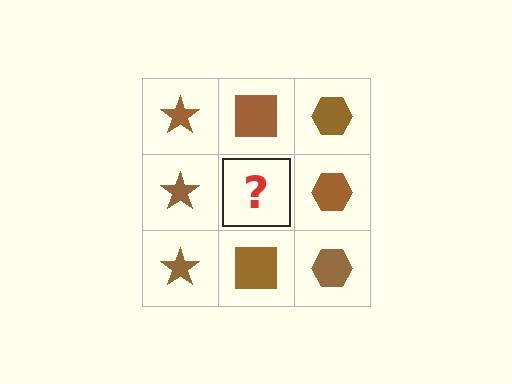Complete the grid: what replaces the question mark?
The question mark should be replaced with a brown square.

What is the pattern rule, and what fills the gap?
The rule is that each column has a consistent shape. The gap should be filled with a brown square.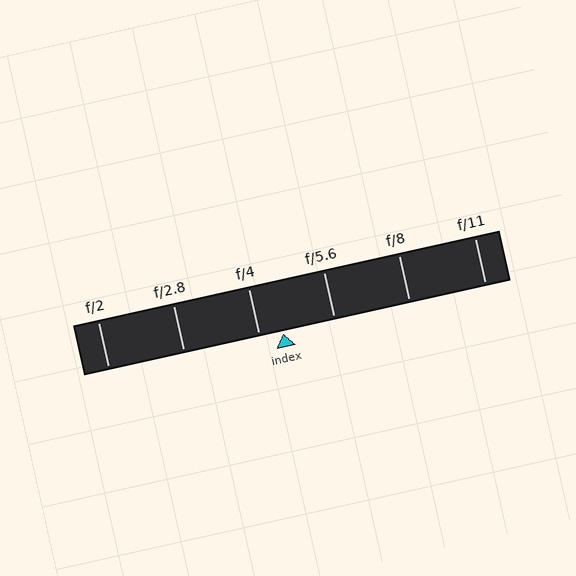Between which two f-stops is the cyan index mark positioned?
The index mark is between f/4 and f/5.6.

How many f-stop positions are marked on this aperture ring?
There are 6 f-stop positions marked.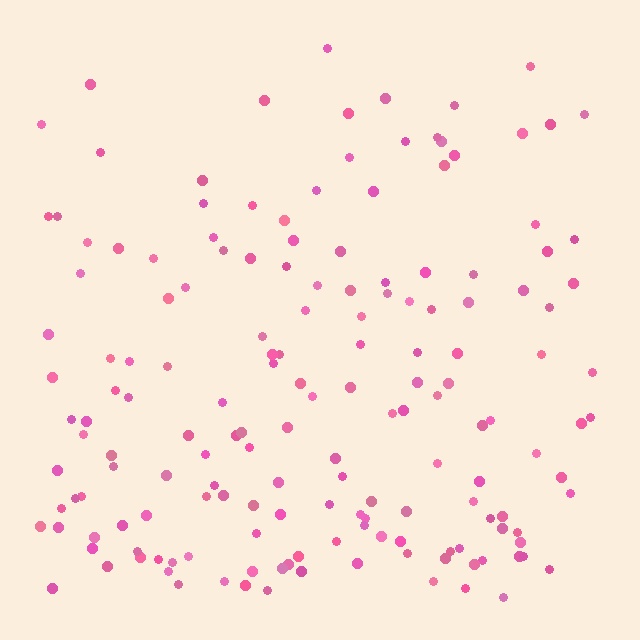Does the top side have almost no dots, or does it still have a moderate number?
Still a moderate number, just noticeably fewer than the bottom.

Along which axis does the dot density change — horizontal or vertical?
Vertical.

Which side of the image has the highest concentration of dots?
The bottom.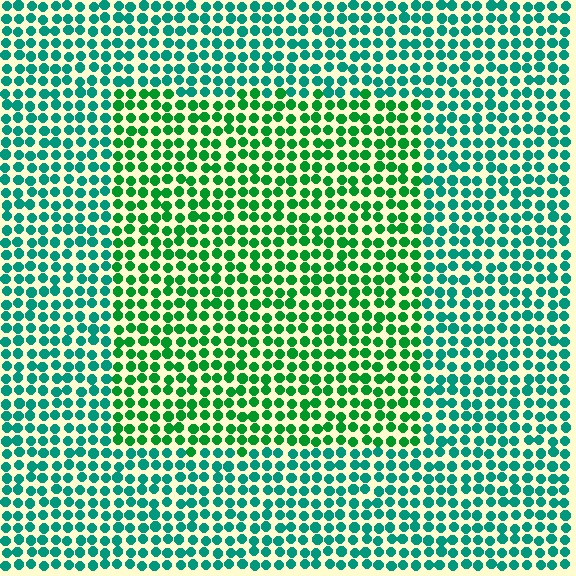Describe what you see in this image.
The image is filled with small teal elements in a uniform arrangement. A rectangle-shaped region is visible where the elements are tinted to a slightly different hue, forming a subtle color boundary.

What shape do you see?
I see a rectangle.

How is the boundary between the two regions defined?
The boundary is defined purely by a slight shift in hue (about 34 degrees). Spacing, size, and orientation are identical on both sides.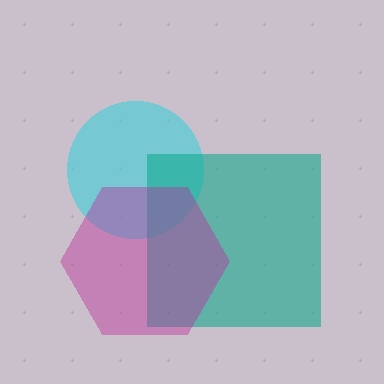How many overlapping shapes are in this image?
There are 3 overlapping shapes in the image.